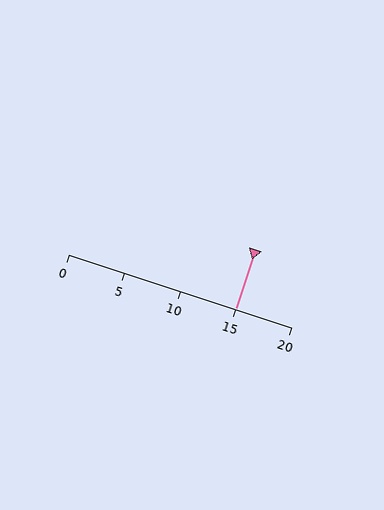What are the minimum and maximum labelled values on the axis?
The axis runs from 0 to 20.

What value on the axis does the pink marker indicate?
The marker indicates approximately 15.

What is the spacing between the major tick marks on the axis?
The major ticks are spaced 5 apart.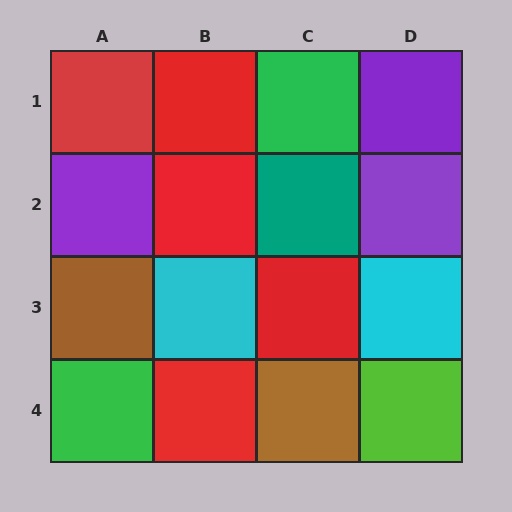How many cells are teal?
1 cell is teal.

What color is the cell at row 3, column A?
Brown.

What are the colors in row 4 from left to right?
Green, red, brown, lime.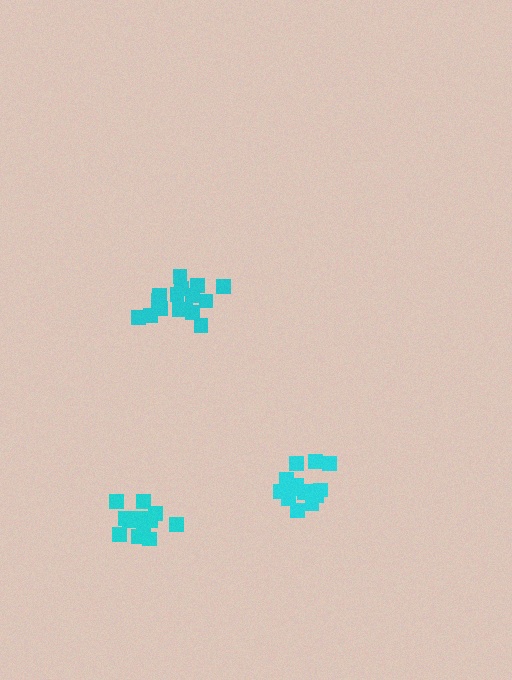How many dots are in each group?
Group 1: 12 dots, Group 2: 16 dots, Group 3: 16 dots (44 total).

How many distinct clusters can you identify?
There are 3 distinct clusters.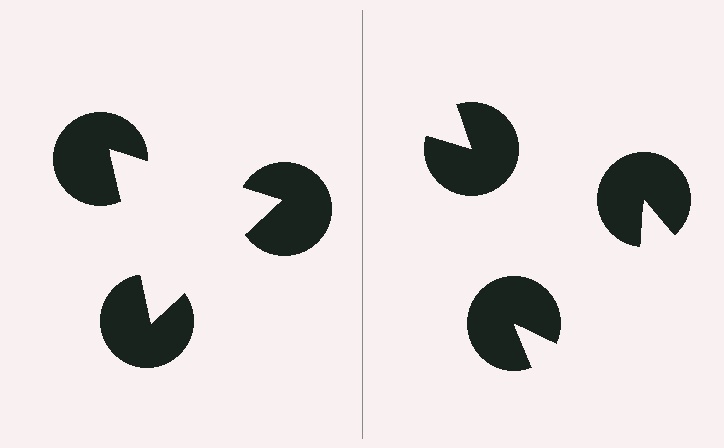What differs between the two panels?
The pac-man discs are positioned identically on both sides; only the wedge orientations differ. On the left they align to a triangle; on the right they are misaligned.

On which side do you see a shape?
An illusory triangle appears on the left side. On the right side the wedge cuts are rotated, so no coherent shape forms.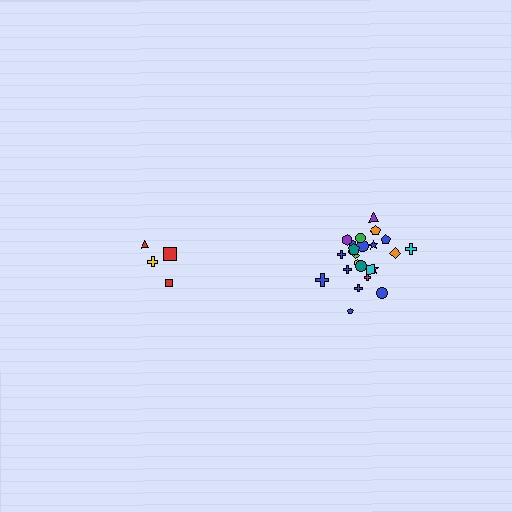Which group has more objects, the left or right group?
The right group.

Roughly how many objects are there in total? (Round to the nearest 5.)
Roughly 30 objects in total.